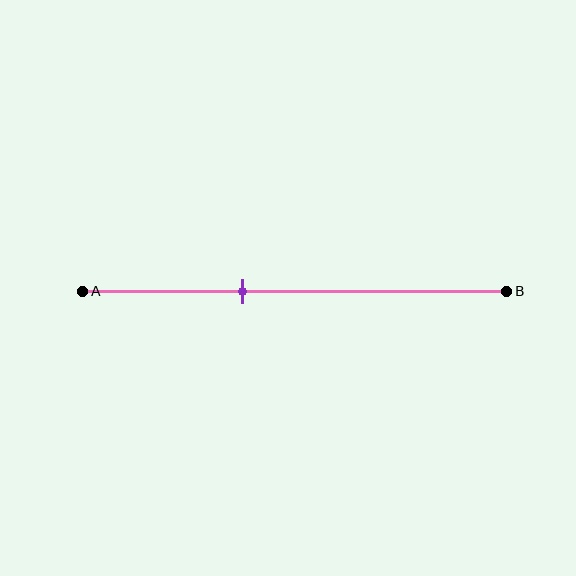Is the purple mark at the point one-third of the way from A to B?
No, the mark is at about 40% from A, not at the 33% one-third point.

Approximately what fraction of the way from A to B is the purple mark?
The purple mark is approximately 40% of the way from A to B.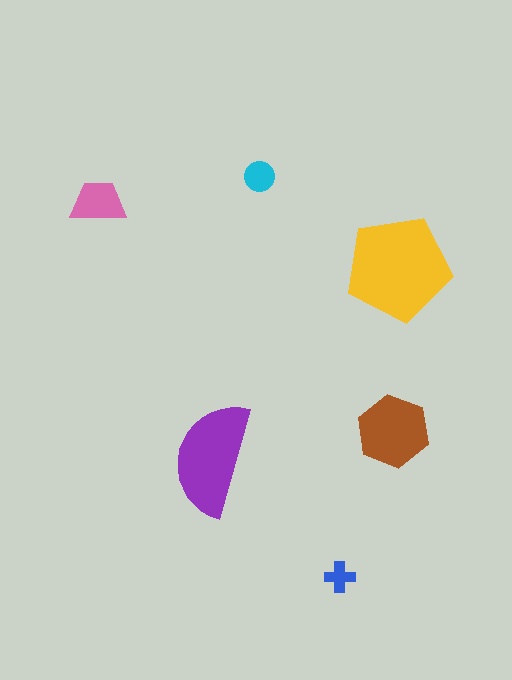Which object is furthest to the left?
The pink trapezoid is leftmost.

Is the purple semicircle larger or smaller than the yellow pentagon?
Smaller.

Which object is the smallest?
The blue cross.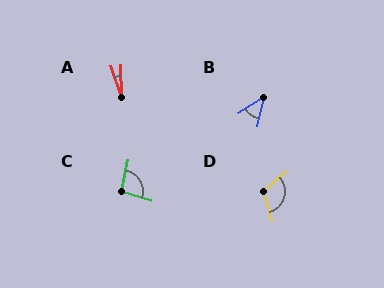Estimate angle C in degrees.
Approximately 97 degrees.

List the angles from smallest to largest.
A (18°), B (45°), C (97°), D (115°).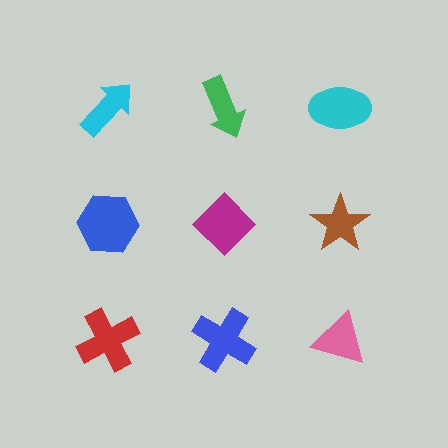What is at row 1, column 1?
A cyan arrow.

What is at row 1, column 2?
A green arrow.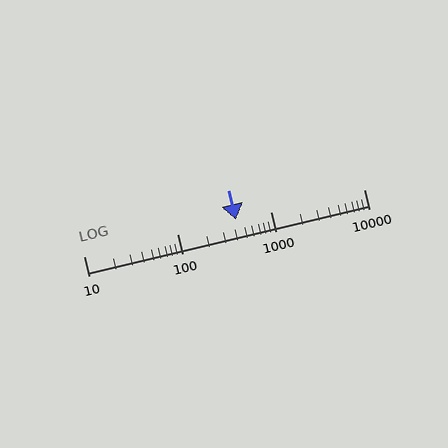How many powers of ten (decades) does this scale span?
The scale spans 3 decades, from 10 to 10000.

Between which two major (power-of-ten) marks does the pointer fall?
The pointer is between 100 and 1000.